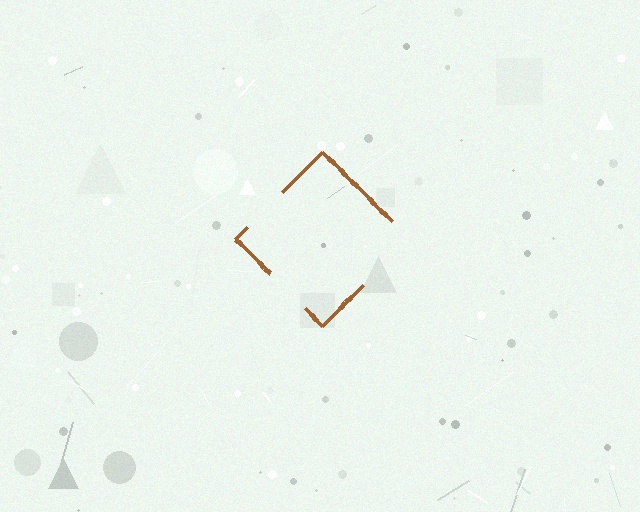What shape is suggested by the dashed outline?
The dashed outline suggests a diamond.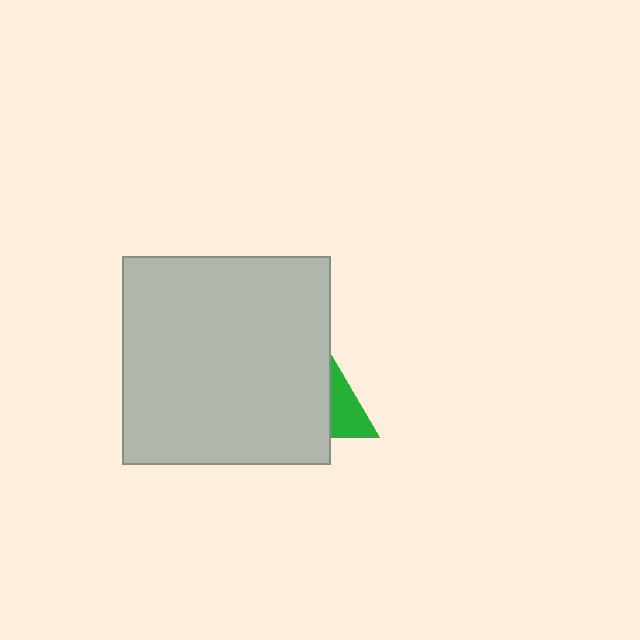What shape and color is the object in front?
The object in front is a light gray square.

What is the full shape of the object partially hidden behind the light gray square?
The partially hidden object is a green triangle.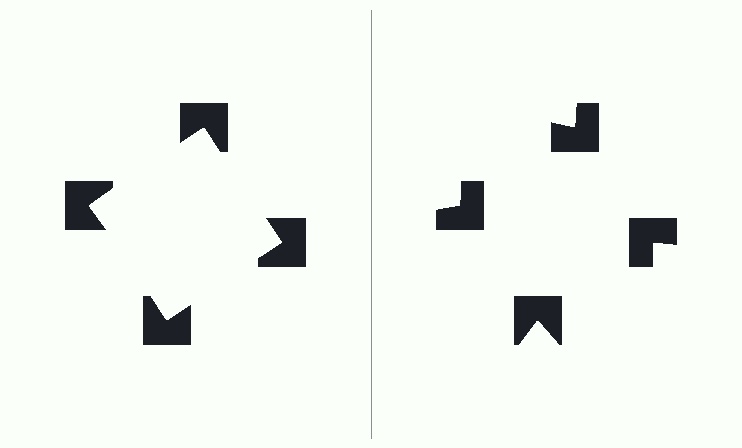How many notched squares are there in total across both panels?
8 — 4 on each side.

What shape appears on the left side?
An illusory square.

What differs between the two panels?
The notched squares are positioned identically on both sides; only the wedge orientations differ. On the left they align to a square; on the right they are misaligned.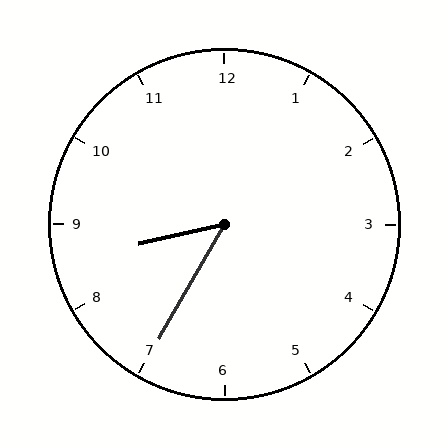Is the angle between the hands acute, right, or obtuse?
It is acute.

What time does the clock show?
8:35.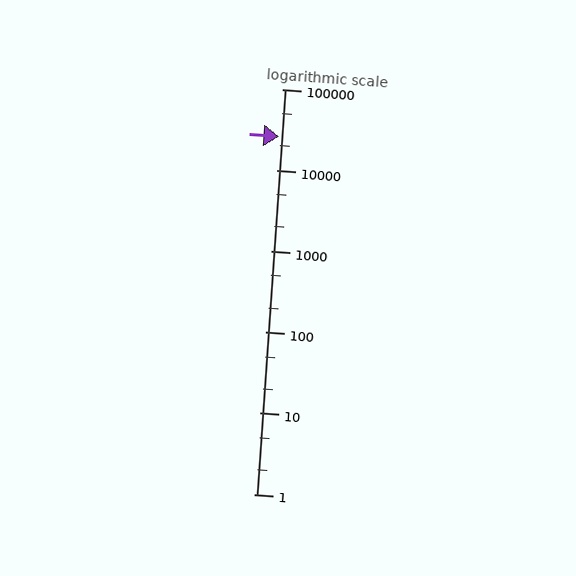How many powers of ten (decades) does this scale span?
The scale spans 5 decades, from 1 to 100000.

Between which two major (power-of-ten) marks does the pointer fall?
The pointer is between 10000 and 100000.